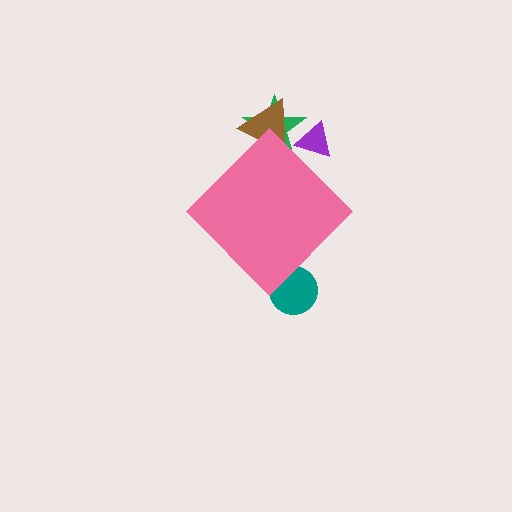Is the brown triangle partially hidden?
Yes, the brown triangle is partially hidden behind the pink diamond.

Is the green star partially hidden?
Yes, the green star is partially hidden behind the pink diamond.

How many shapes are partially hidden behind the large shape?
4 shapes are partially hidden.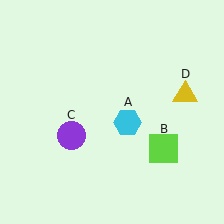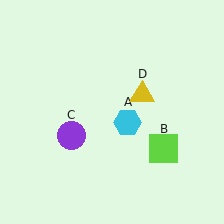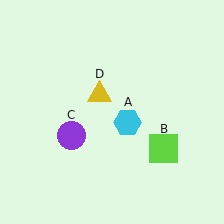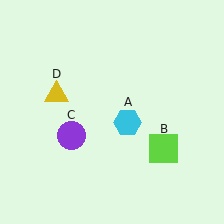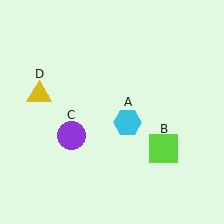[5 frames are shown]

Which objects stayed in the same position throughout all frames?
Cyan hexagon (object A) and lime square (object B) and purple circle (object C) remained stationary.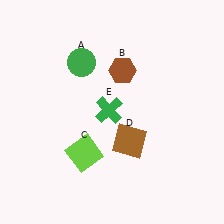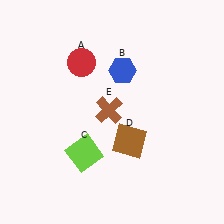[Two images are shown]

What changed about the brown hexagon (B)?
In Image 1, B is brown. In Image 2, it changed to blue.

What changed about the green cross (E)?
In Image 1, E is green. In Image 2, it changed to brown.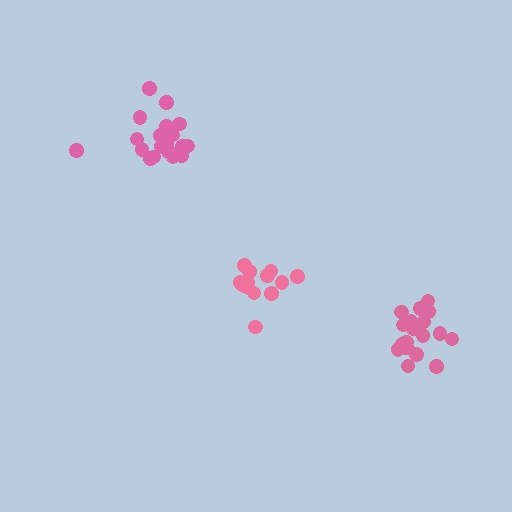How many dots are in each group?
Group 1: 19 dots, Group 2: 19 dots, Group 3: 13 dots (51 total).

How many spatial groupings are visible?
There are 3 spatial groupings.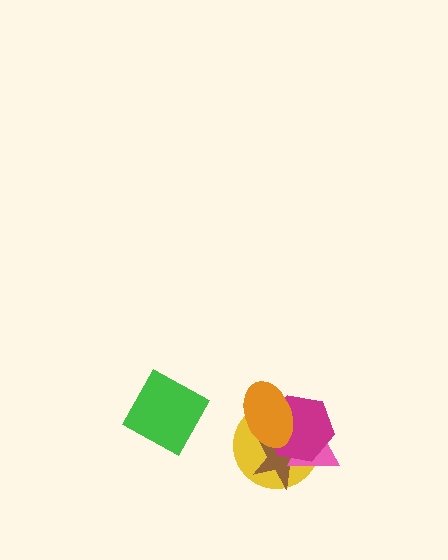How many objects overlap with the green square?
0 objects overlap with the green square.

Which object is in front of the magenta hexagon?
The orange ellipse is in front of the magenta hexagon.